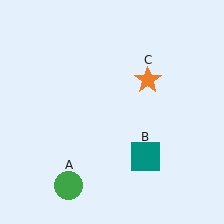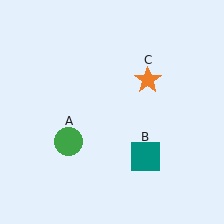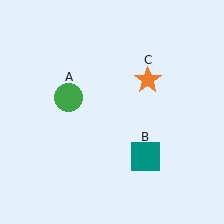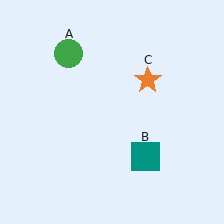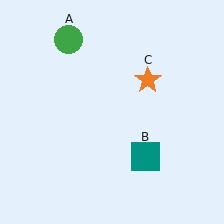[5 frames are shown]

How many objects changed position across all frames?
1 object changed position: green circle (object A).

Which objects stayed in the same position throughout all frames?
Teal square (object B) and orange star (object C) remained stationary.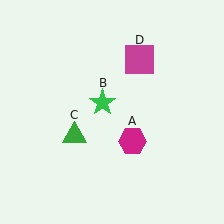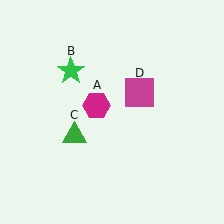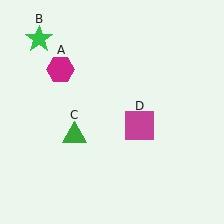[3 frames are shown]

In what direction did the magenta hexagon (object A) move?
The magenta hexagon (object A) moved up and to the left.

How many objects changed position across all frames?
3 objects changed position: magenta hexagon (object A), green star (object B), magenta square (object D).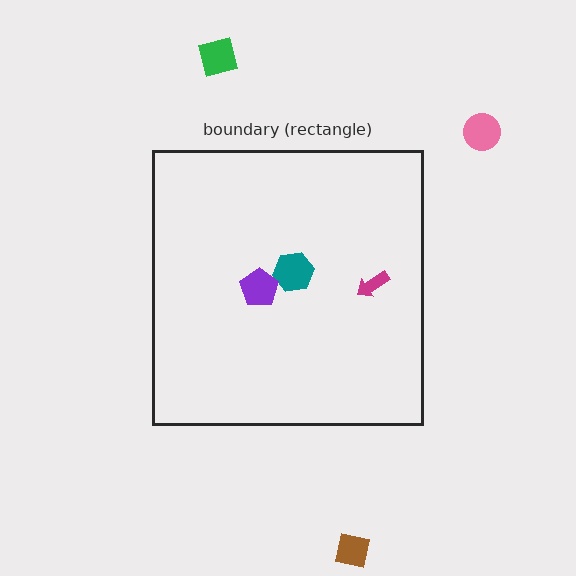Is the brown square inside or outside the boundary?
Outside.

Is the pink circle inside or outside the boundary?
Outside.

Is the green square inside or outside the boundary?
Outside.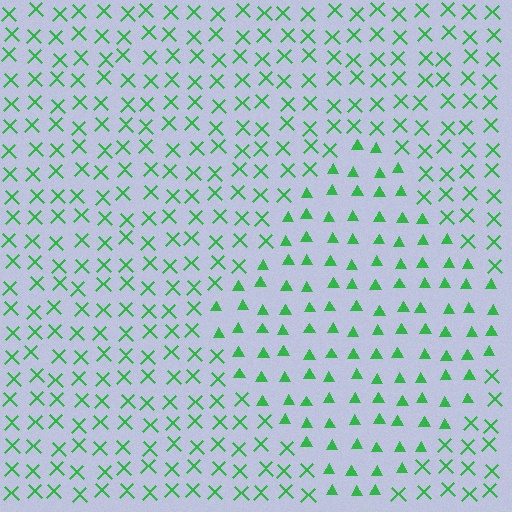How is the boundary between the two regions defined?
The boundary is defined by a change in element shape: triangles inside vs. X marks outside. All elements share the same color and spacing.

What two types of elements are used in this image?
The image uses triangles inside the diamond region and X marks outside it.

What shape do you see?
I see a diamond.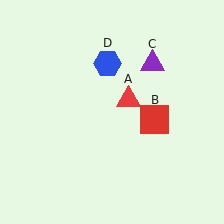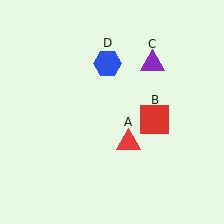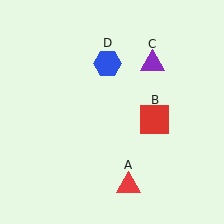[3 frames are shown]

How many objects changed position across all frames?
1 object changed position: red triangle (object A).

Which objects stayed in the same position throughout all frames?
Red square (object B) and purple triangle (object C) and blue hexagon (object D) remained stationary.